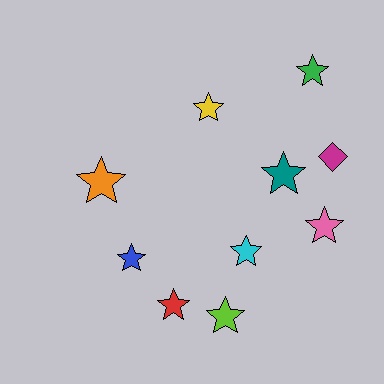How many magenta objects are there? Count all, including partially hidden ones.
There is 1 magenta object.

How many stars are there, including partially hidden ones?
There are 9 stars.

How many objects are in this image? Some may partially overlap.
There are 10 objects.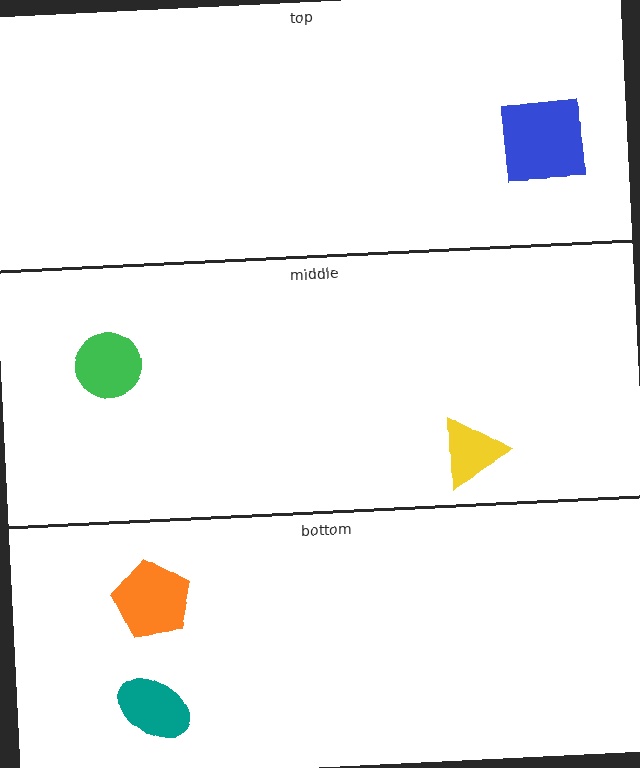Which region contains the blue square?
The top region.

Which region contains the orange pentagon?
The bottom region.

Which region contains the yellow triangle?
The middle region.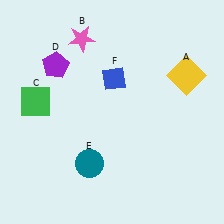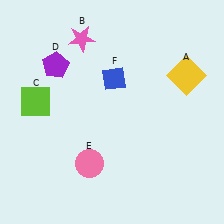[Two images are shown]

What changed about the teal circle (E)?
In Image 1, E is teal. In Image 2, it changed to pink.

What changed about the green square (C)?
In Image 1, C is green. In Image 2, it changed to lime.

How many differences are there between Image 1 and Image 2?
There are 2 differences between the two images.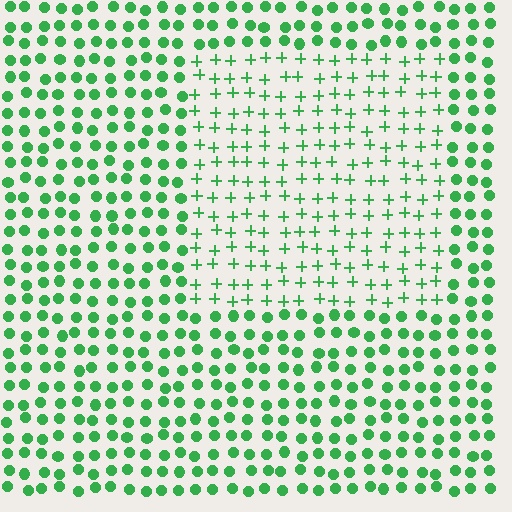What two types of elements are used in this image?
The image uses plus signs inside the rectangle region and circles outside it.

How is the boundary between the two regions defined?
The boundary is defined by a change in element shape: plus signs inside vs. circles outside. All elements share the same color and spacing.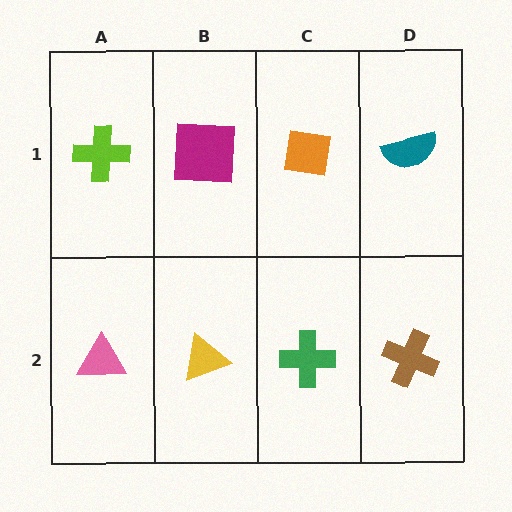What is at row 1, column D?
A teal semicircle.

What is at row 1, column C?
An orange square.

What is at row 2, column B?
A yellow triangle.